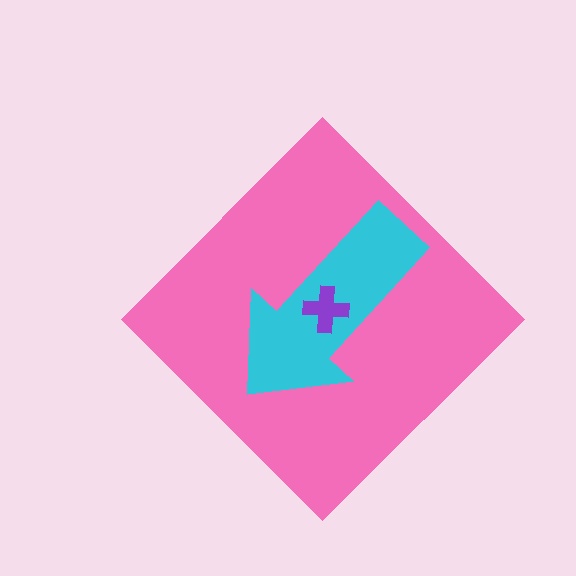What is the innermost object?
The purple cross.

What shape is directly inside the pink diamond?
The cyan arrow.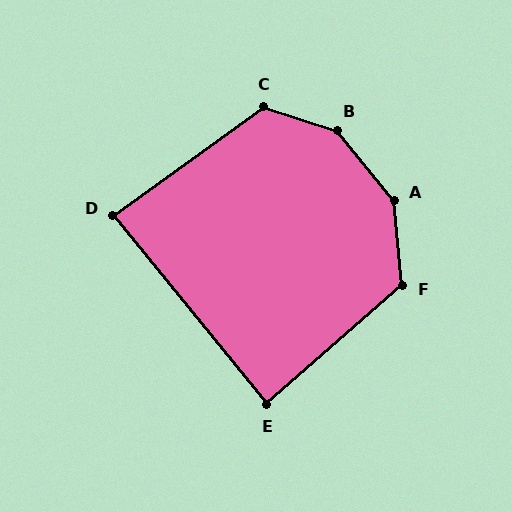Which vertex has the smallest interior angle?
D, at approximately 87 degrees.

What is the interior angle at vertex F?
Approximately 126 degrees (obtuse).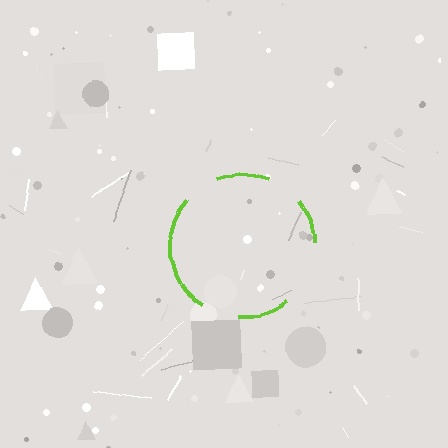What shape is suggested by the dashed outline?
The dashed outline suggests a circle.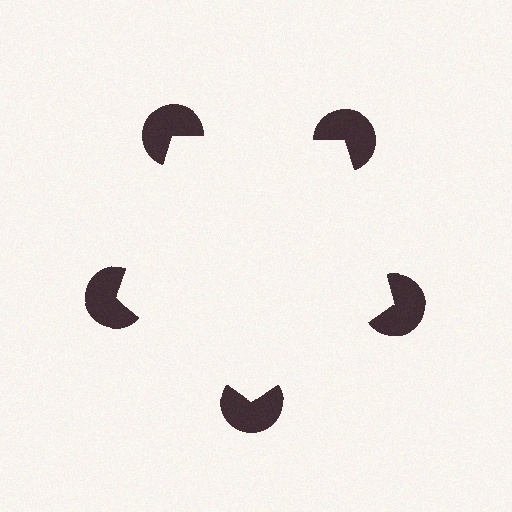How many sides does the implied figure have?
5 sides.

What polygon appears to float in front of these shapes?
An illusory pentagon — its edges are inferred from the aligned wedge cuts in the pac-man discs, not physically drawn.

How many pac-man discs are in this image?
There are 5 — one at each vertex of the illusory pentagon.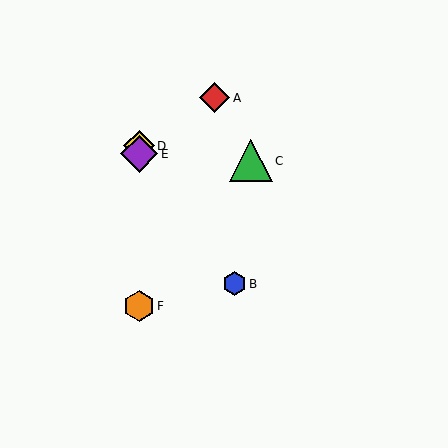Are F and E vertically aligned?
Yes, both are at x≈139.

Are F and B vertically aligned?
No, F is at x≈139 and B is at x≈234.